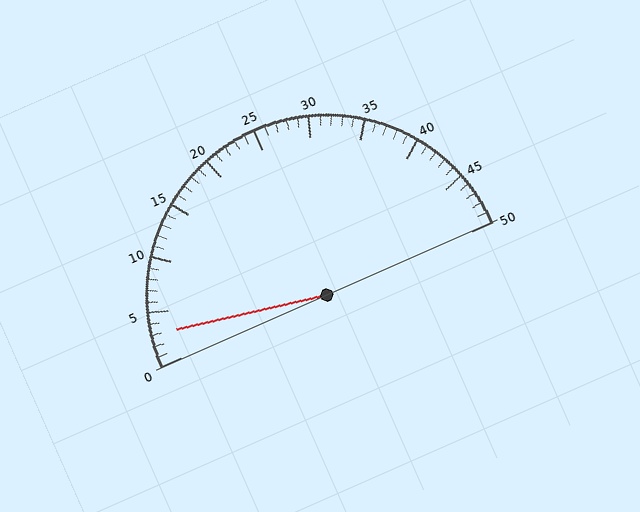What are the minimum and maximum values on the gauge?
The gauge ranges from 0 to 50.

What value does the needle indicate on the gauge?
The needle indicates approximately 3.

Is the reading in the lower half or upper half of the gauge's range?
The reading is in the lower half of the range (0 to 50).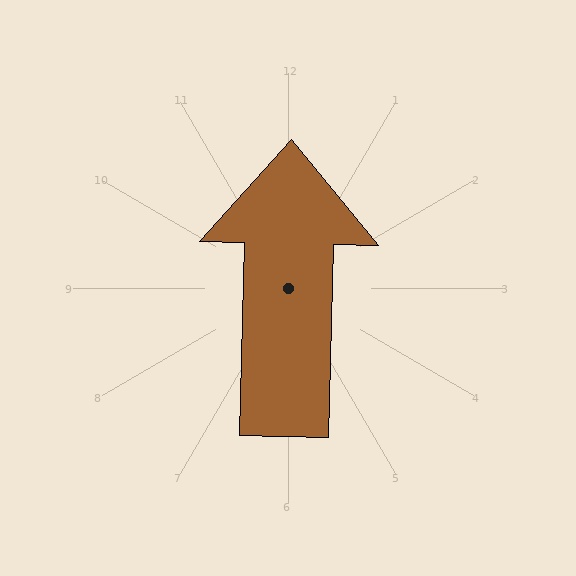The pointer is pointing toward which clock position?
Roughly 12 o'clock.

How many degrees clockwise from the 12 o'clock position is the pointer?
Approximately 1 degrees.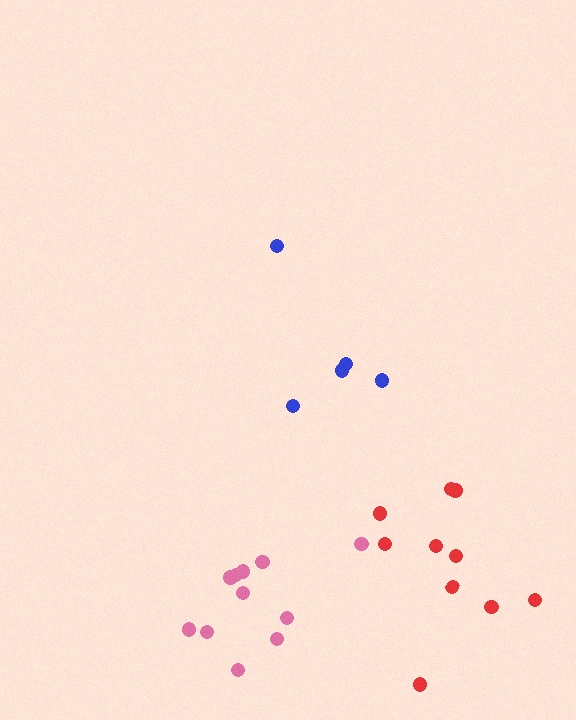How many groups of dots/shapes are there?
There are 3 groups.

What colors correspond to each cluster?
The clusters are colored: red, blue, pink.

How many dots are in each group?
Group 1: 10 dots, Group 2: 5 dots, Group 3: 11 dots (26 total).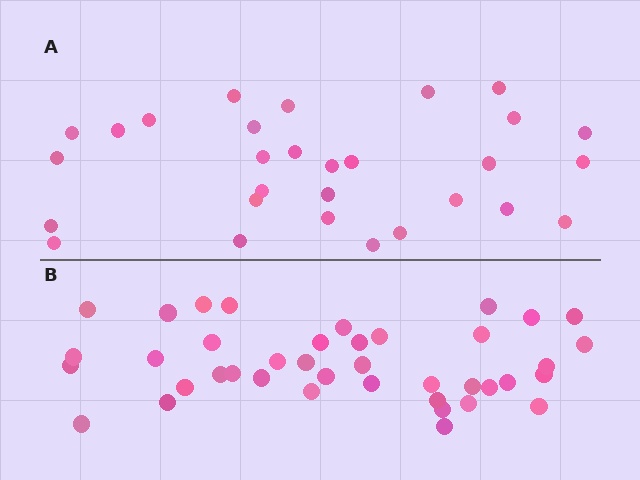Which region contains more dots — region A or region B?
Region B (the bottom region) has more dots.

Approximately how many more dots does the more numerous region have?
Region B has roughly 12 or so more dots than region A.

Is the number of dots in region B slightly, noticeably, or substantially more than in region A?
Region B has noticeably more, but not dramatically so. The ratio is roughly 1.4 to 1.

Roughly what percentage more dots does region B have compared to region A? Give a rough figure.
About 40% more.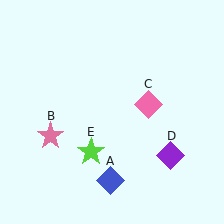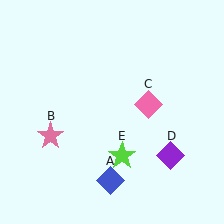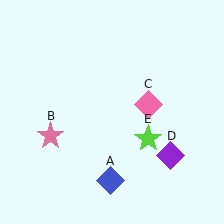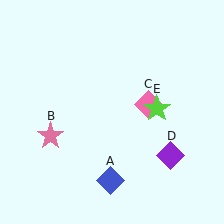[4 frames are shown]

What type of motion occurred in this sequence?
The lime star (object E) rotated counterclockwise around the center of the scene.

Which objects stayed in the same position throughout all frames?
Blue diamond (object A) and pink star (object B) and pink diamond (object C) and purple diamond (object D) remained stationary.